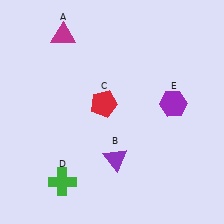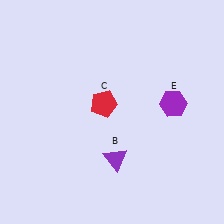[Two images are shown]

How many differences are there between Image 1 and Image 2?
There are 2 differences between the two images.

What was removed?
The green cross (D), the magenta triangle (A) were removed in Image 2.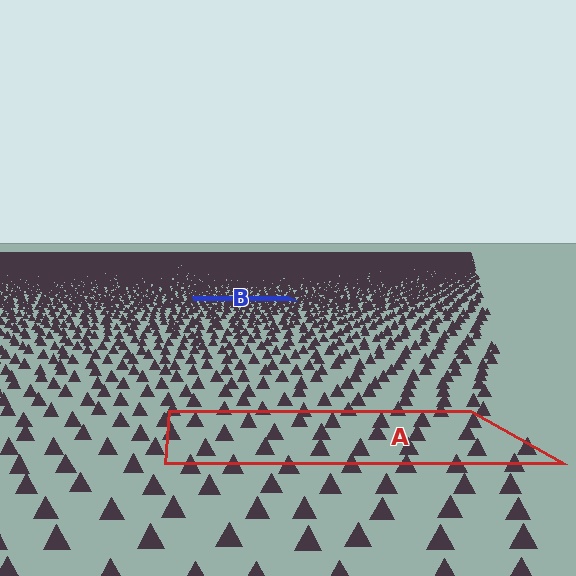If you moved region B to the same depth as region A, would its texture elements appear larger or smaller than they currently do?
They would appear larger. At a closer depth, the same texture elements are projected at a bigger on-screen size.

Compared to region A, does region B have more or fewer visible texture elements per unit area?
Region B has more texture elements per unit area — they are packed more densely because it is farther away.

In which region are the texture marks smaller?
The texture marks are smaller in region B, because it is farther away.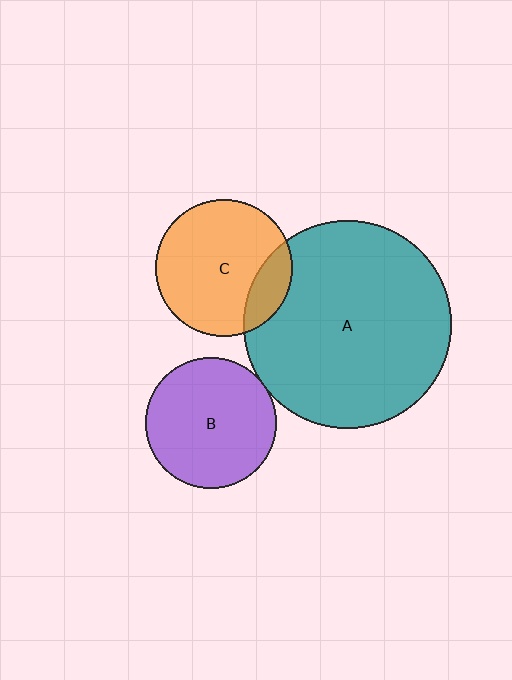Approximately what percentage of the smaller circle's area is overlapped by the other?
Approximately 20%.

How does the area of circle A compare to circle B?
Approximately 2.5 times.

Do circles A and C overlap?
Yes.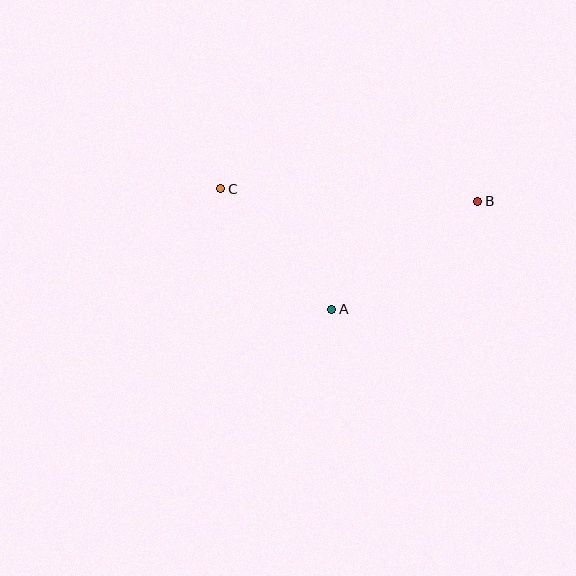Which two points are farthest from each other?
Points B and C are farthest from each other.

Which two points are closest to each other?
Points A and C are closest to each other.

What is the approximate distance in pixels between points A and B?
The distance between A and B is approximately 182 pixels.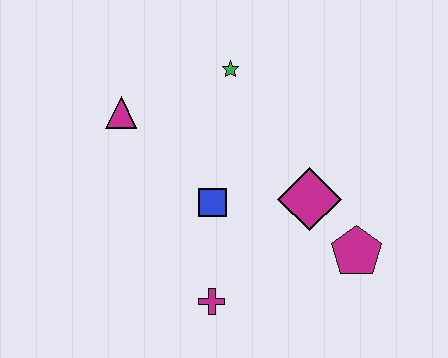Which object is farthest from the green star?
The magenta cross is farthest from the green star.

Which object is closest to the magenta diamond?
The magenta pentagon is closest to the magenta diamond.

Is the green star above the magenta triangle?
Yes